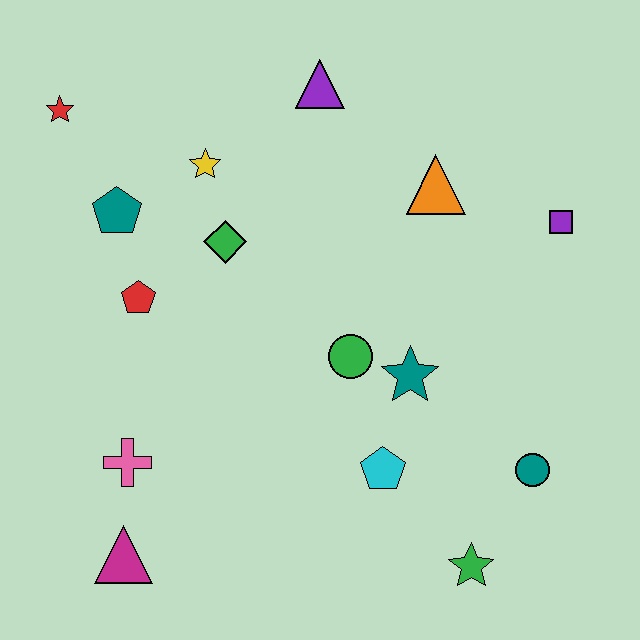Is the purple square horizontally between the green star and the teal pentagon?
No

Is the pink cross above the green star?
Yes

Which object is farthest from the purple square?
The magenta triangle is farthest from the purple square.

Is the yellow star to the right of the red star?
Yes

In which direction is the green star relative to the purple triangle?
The green star is below the purple triangle.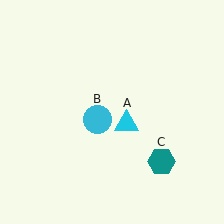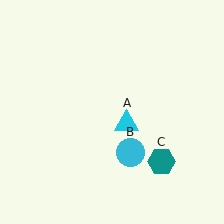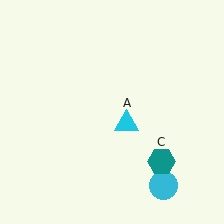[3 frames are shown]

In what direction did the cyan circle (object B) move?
The cyan circle (object B) moved down and to the right.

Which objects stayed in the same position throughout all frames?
Cyan triangle (object A) and teal hexagon (object C) remained stationary.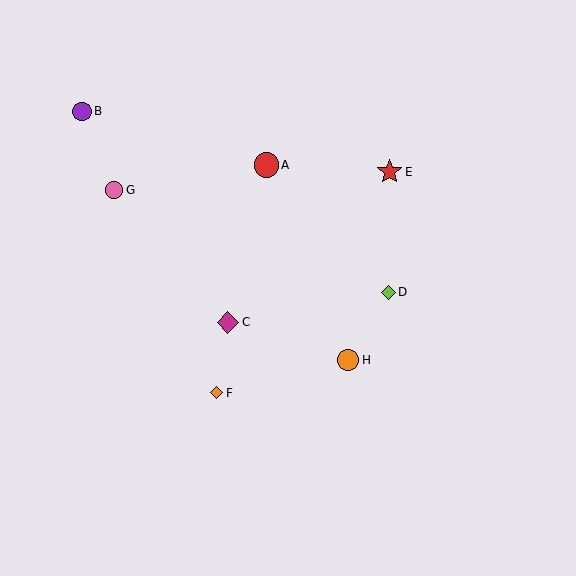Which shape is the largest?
The red star (labeled E) is the largest.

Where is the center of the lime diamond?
The center of the lime diamond is at (388, 292).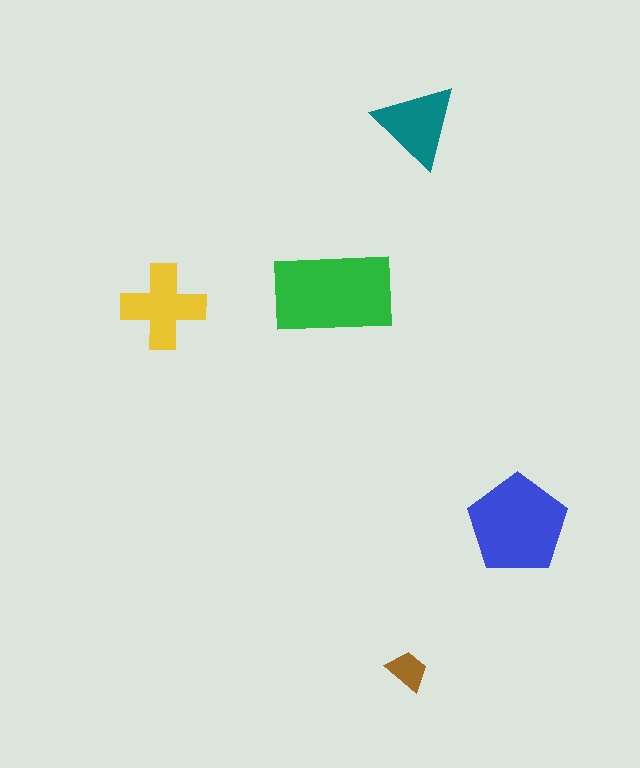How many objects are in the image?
There are 5 objects in the image.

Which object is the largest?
The green rectangle.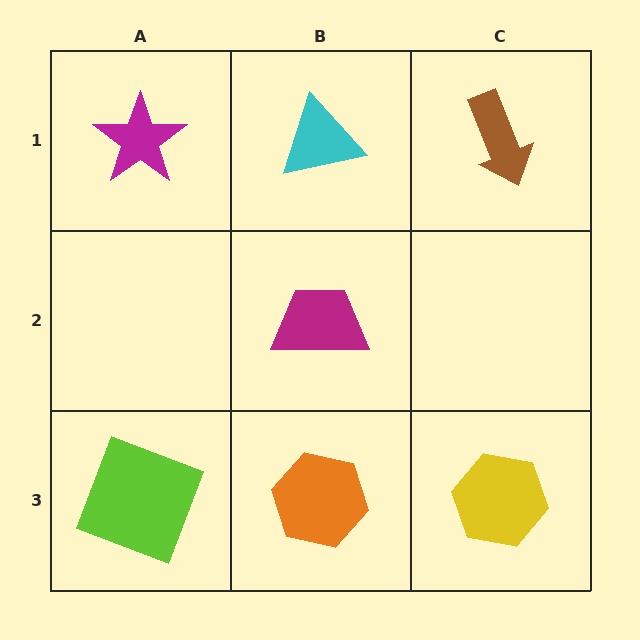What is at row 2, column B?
A magenta trapezoid.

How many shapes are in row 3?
3 shapes.